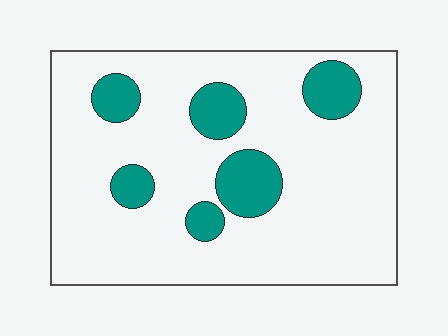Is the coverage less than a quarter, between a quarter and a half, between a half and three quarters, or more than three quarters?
Less than a quarter.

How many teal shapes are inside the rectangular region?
6.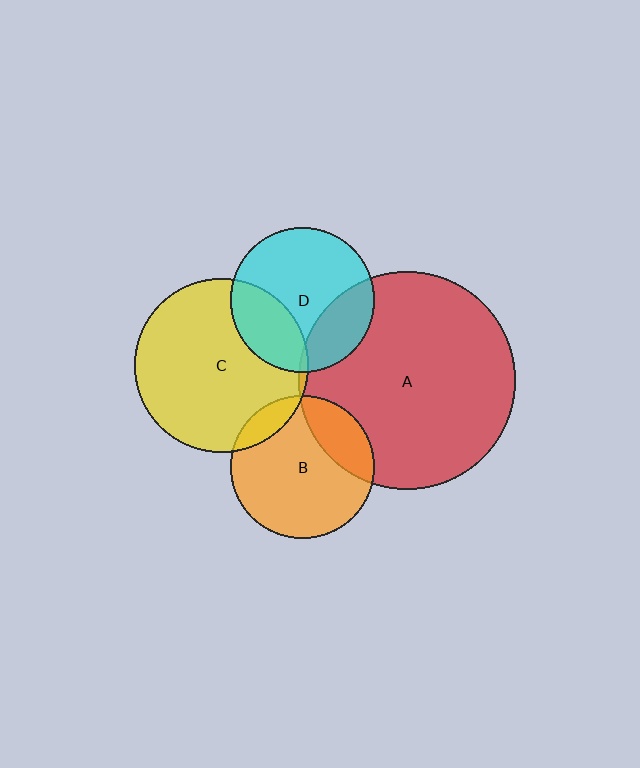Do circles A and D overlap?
Yes.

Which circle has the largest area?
Circle A (red).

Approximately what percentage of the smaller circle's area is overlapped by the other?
Approximately 25%.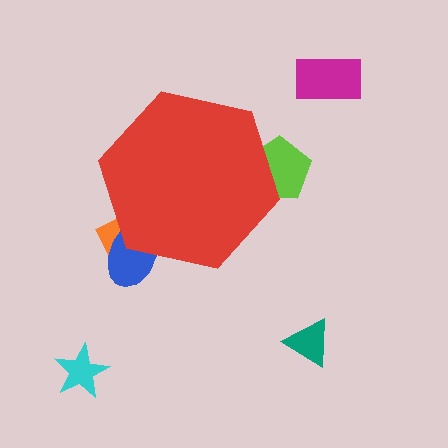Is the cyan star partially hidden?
No, the cyan star is fully visible.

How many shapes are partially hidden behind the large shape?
3 shapes are partially hidden.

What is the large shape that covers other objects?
A red hexagon.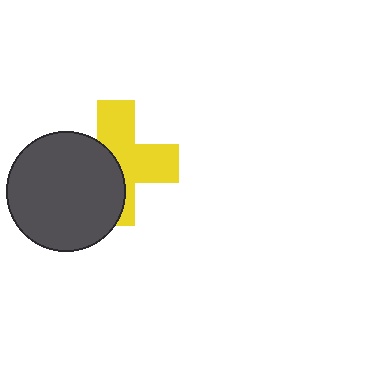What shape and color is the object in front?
The object in front is a dark gray circle.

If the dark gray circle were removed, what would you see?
You would see the complete yellow cross.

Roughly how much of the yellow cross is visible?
About half of it is visible (roughly 56%).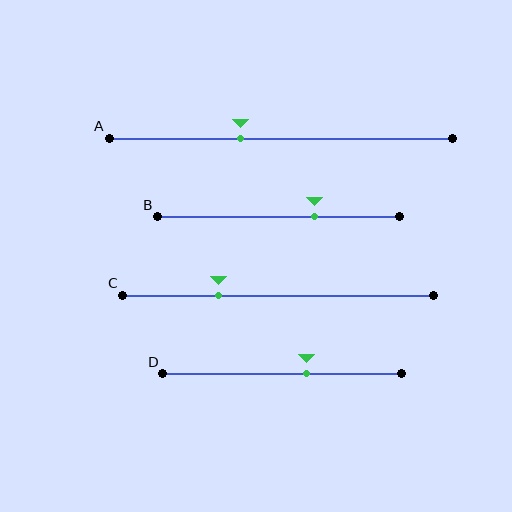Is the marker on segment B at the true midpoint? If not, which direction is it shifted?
No, the marker on segment B is shifted to the right by about 15% of the segment length.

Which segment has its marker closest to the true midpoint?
Segment D has its marker closest to the true midpoint.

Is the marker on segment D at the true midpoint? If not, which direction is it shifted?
No, the marker on segment D is shifted to the right by about 10% of the segment length.